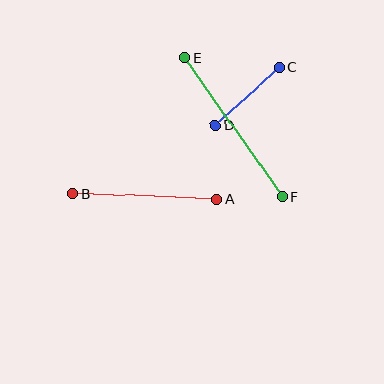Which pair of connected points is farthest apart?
Points E and F are farthest apart.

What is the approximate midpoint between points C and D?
The midpoint is at approximately (247, 97) pixels.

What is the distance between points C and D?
The distance is approximately 86 pixels.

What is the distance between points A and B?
The distance is approximately 144 pixels.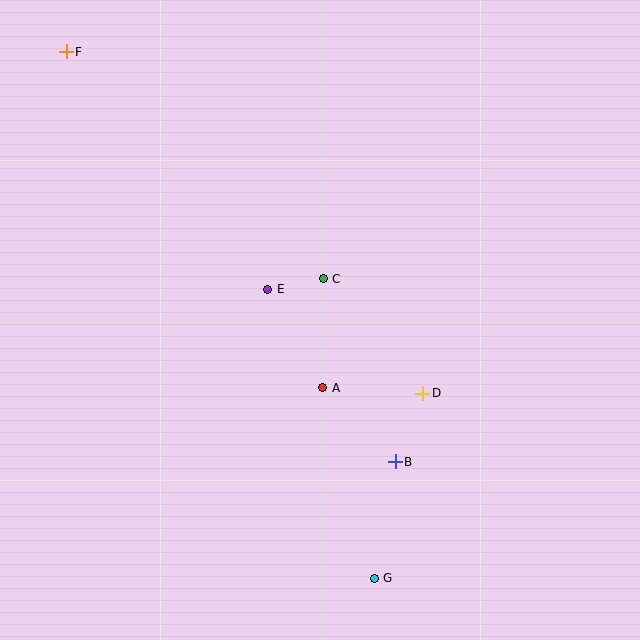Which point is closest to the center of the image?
Point C at (323, 279) is closest to the center.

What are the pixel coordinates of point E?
Point E is at (268, 289).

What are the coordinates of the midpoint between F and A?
The midpoint between F and A is at (194, 220).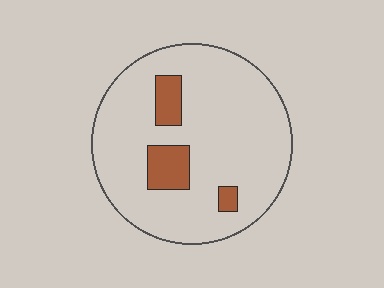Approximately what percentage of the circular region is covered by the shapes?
Approximately 10%.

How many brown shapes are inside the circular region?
3.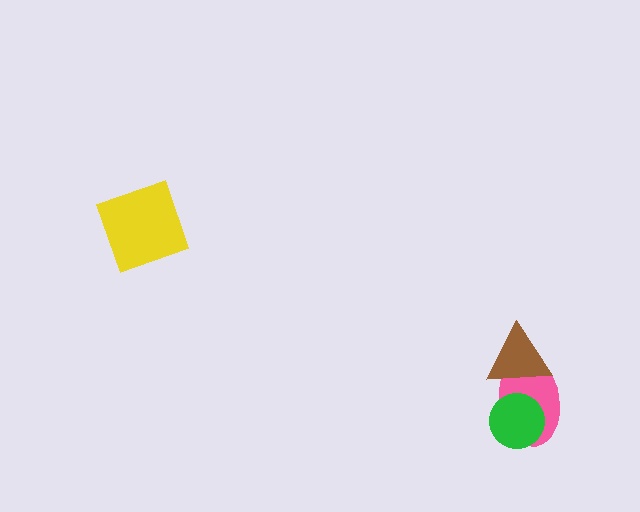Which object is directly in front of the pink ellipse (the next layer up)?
The brown triangle is directly in front of the pink ellipse.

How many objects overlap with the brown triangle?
1 object overlaps with the brown triangle.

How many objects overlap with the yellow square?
0 objects overlap with the yellow square.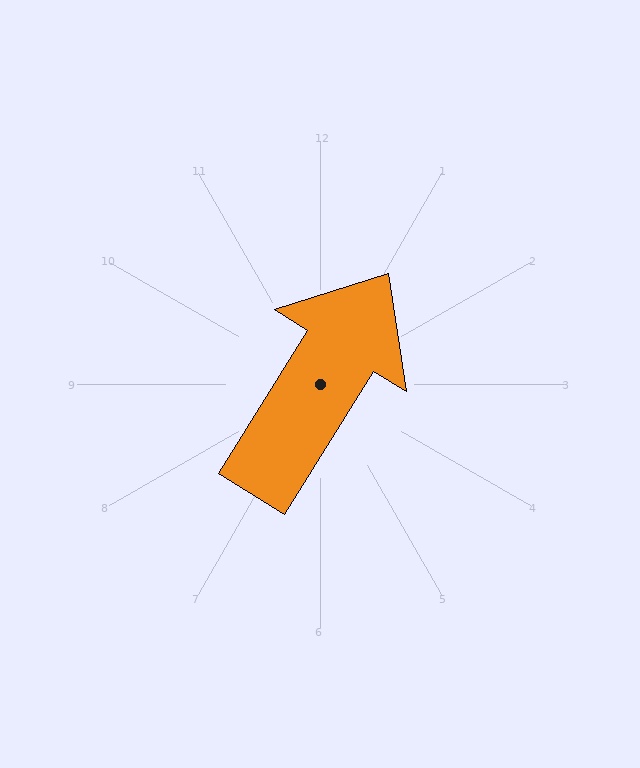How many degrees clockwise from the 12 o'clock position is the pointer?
Approximately 32 degrees.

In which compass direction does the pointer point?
Northeast.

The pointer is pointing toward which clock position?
Roughly 1 o'clock.